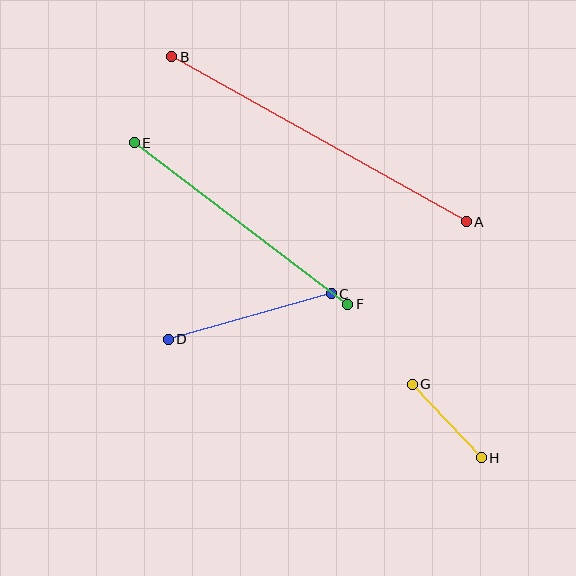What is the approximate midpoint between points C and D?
The midpoint is at approximately (250, 317) pixels.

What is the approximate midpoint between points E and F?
The midpoint is at approximately (241, 223) pixels.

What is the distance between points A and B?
The distance is approximately 338 pixels.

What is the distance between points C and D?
The distance is approximately 170 pixels.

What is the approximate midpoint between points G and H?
The midpoint is at approximately (447, 421) pixels.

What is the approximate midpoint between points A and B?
The midpoint is at approximately (319, 139) pixels.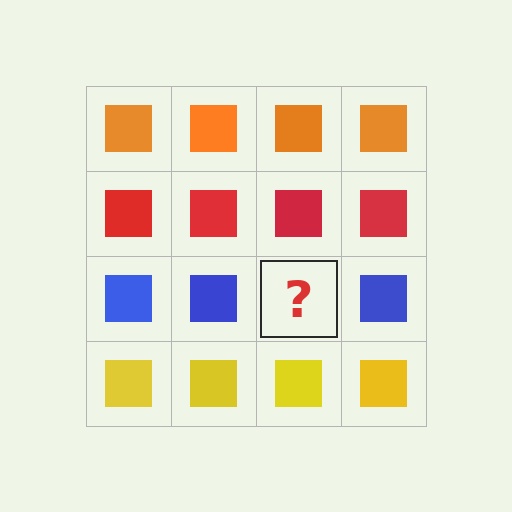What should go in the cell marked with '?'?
The missing cell should contain a blue square.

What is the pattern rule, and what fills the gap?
The rule is that each row has a consistent color. The gap should be filled with a blue square.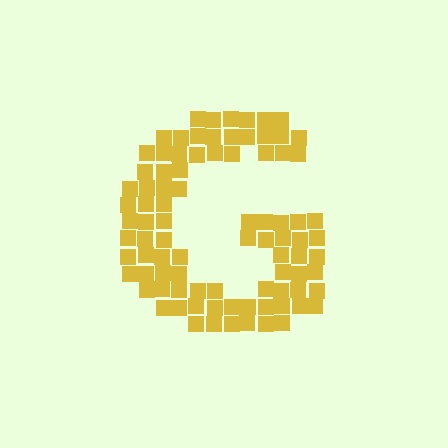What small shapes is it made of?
It is made of small squares.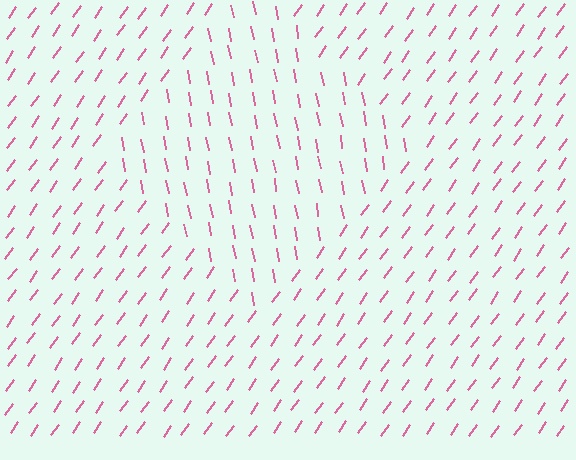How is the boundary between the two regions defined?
The boundary is defined purely by a change in line orientation (approximately 45 degrees difference). All lines are the same color and thickness.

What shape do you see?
I see a diamond.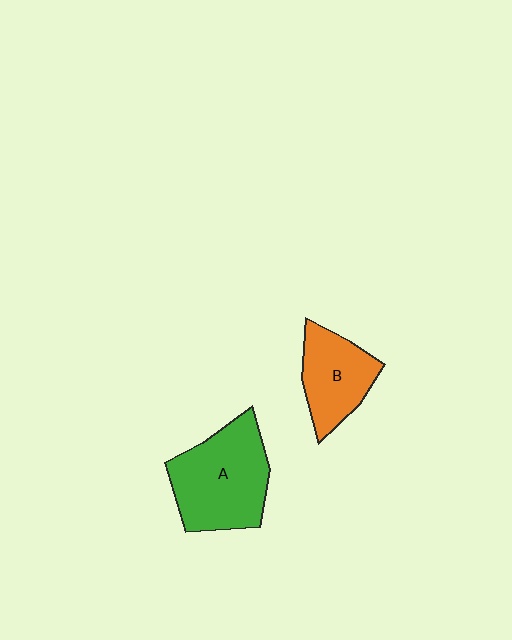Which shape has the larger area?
Shape A (green).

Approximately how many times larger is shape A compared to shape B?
Approximately 1.5 times.